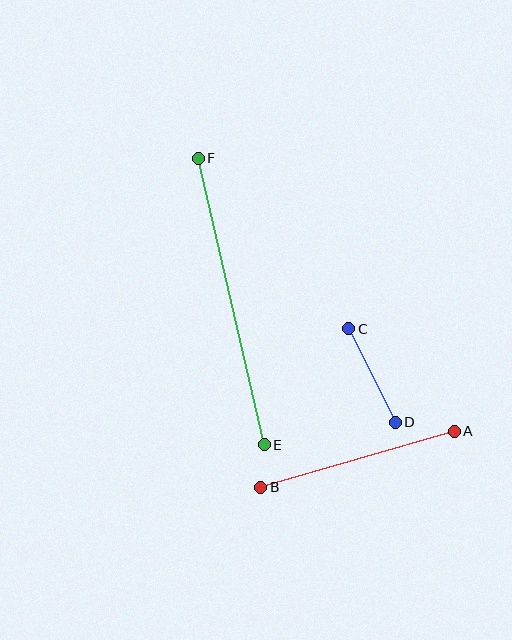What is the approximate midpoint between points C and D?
The midpoint is at approximately (372, 375) pixels.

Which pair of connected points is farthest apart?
Points E and F are farthest apart.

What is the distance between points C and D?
The distance is approximately 105 pixels.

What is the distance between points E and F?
The distance is approximately 294 pixels.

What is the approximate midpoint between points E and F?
The midpoint is at approximately (231, 302) pixels.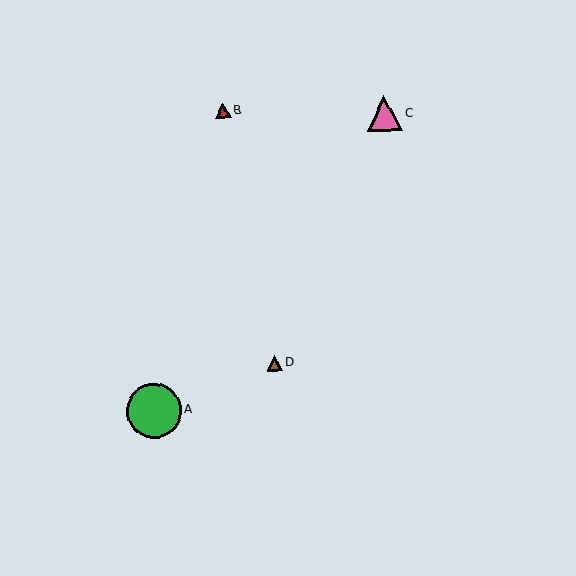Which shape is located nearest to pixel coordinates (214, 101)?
The red triangle (labeled B) at (223, 110) is nearest to that location.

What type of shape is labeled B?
Shape B is a red triangle.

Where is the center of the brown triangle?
The center of the brown triangle is at (275, 363).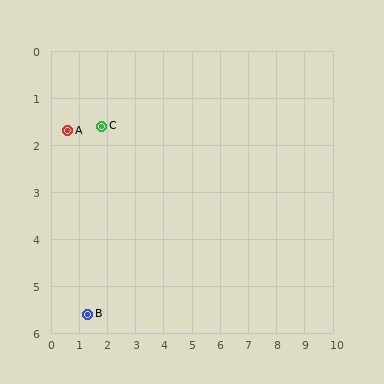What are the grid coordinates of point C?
Point C is at approximately (1.8, 1.6).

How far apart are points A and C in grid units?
Points A and C are about 1.2 grid units apart.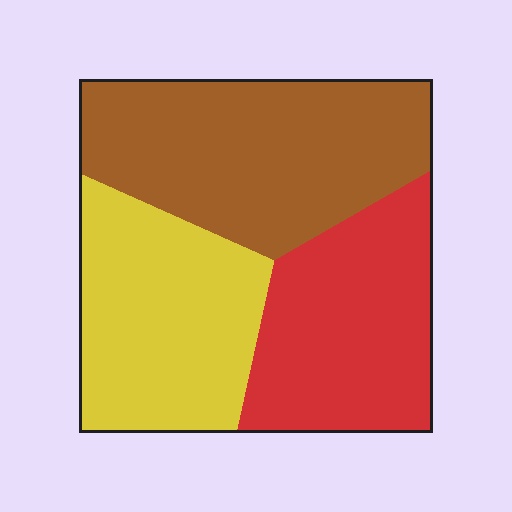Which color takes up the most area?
Brown, at roughly 40%.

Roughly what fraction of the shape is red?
Red takes up about one third (1/3) of the shape.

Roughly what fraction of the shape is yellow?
Yellow covers 31% of the shape.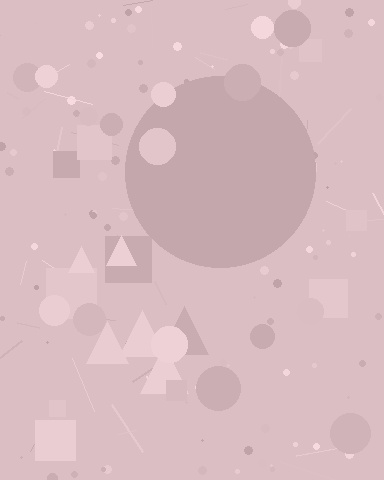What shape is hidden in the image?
A circle is hidden in the image.